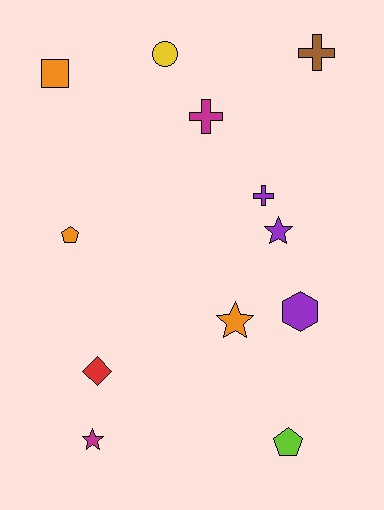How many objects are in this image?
There are 12 objects.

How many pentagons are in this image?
There are 2 pentagons.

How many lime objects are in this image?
There is 1 lime object.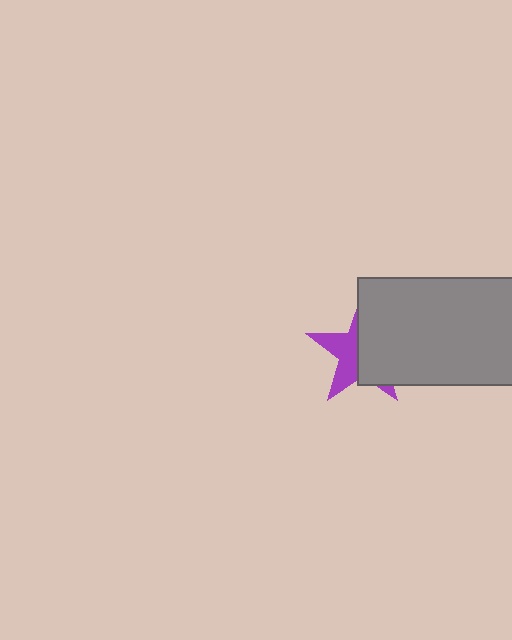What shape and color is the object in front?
The object in front is a gray rectangle.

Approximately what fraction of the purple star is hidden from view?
Roughly 55% of the purple star is hidden behind the gray rectangle.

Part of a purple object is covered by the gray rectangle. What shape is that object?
It is a star.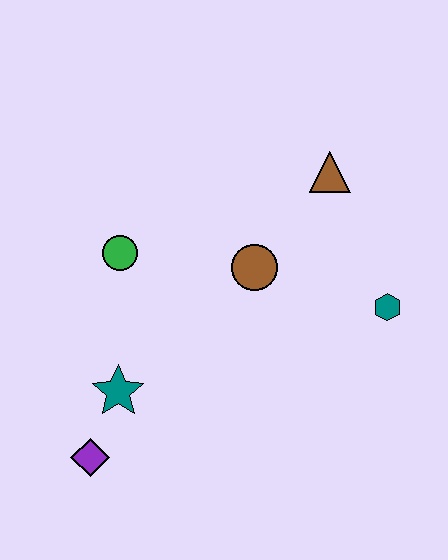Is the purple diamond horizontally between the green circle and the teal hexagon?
No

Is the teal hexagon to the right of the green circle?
Yes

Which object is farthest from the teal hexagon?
The purple diamond is farthest from the teal hexagon.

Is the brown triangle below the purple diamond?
No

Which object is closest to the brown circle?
The brown triangle is closest to the brown circle.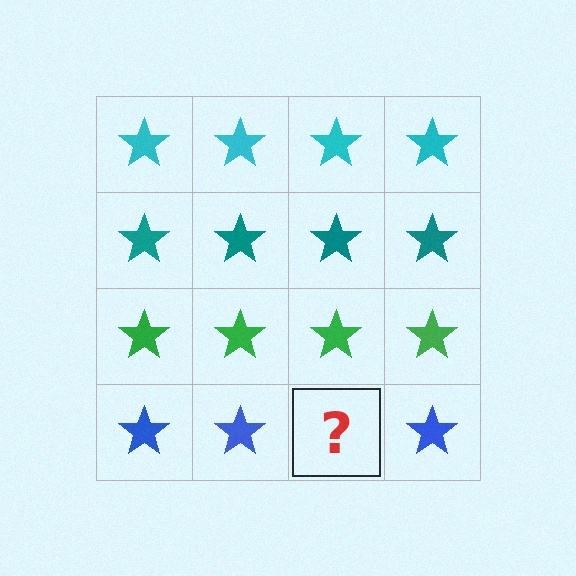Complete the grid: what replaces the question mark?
The question mark should be replaced with a blue star.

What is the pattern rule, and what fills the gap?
The rule is that each row has a consistent color. The gap should be filled with a blue star.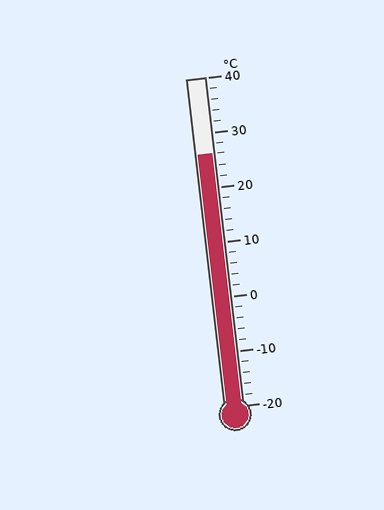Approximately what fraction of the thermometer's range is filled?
The thermometer is filled to approximately 75% of its range.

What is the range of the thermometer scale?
The thermometer scale ranges from -20°C to 40°C.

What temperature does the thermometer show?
The thermometer shows approximately 26°C.